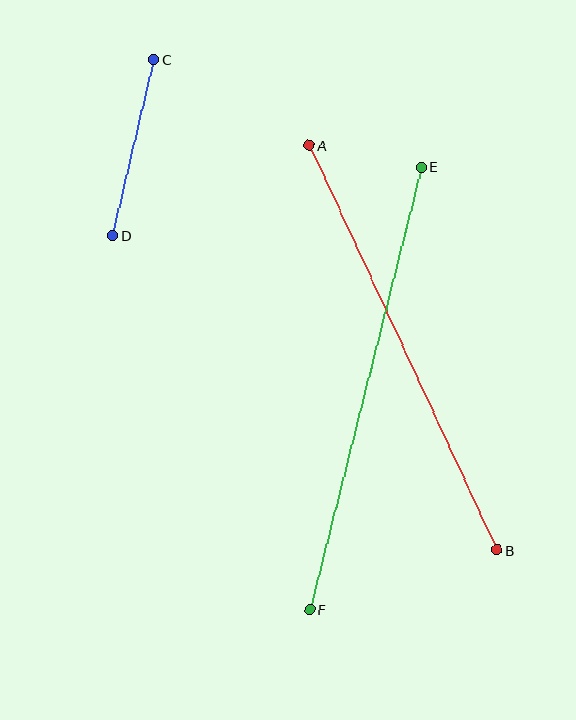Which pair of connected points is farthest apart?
Points E and F are farthest apart.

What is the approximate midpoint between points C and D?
The midpoint is at approximately (133, 148) pixels.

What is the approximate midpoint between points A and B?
The midpoint is at approximately (403, 348) pixels.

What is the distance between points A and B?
The distance is approximately 447 pixels.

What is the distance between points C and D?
The distance is approximately 181 pixels.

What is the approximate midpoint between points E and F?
The midpoint is at approximately (366, 388) pixels.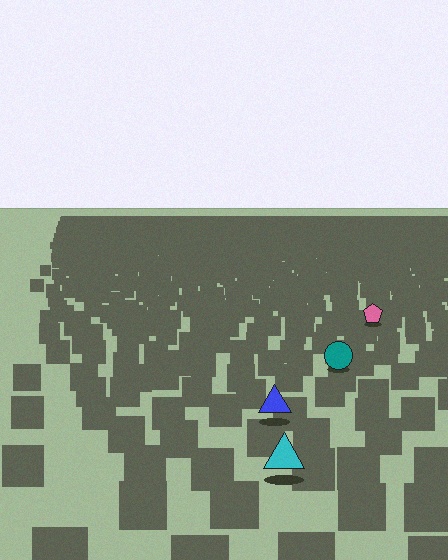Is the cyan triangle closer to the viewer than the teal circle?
Yes. The cyan triangle is closer — you can tell from the texture gradient: the ground texture is coarser near it.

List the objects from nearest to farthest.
From nearest to farthest: the cyan triangle, the blue triangle, the teal circle, the pink pentagon.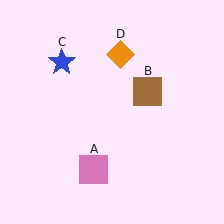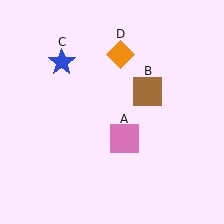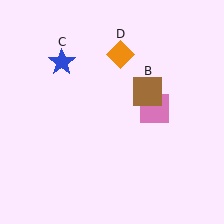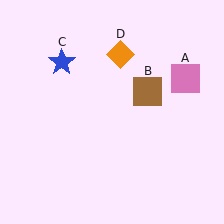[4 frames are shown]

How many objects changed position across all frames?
1 object changed position: pink square (object A).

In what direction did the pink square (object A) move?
The pink square (object A) moved up and to the right.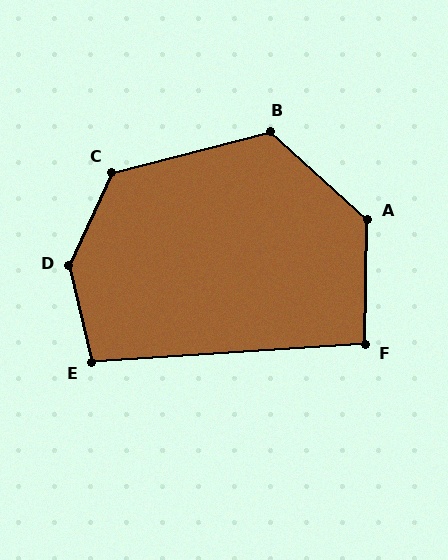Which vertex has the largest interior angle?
D, at approximately 142 degrees.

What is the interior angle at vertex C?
Approximately 129 degrees (obtuse).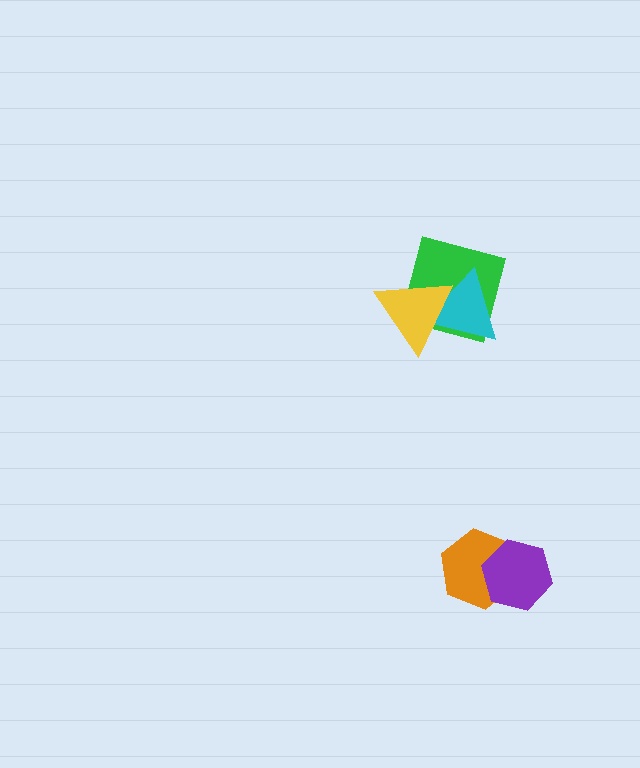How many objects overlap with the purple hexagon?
1 object overlaps with the purple hexagon.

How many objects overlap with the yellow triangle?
2 objects overlap with the yellow triangle.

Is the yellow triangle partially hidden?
No, no other shape covers it.